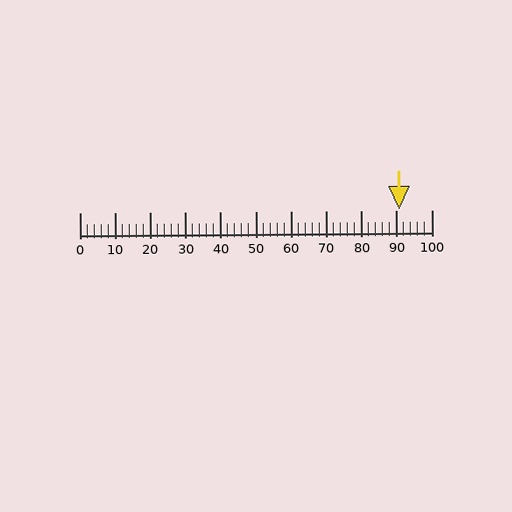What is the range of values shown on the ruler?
The ruler shows values from 0 to 100.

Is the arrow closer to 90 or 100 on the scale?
The arrow is closer to 90.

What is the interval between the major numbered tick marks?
The major tick marks are spaced 10 units apart.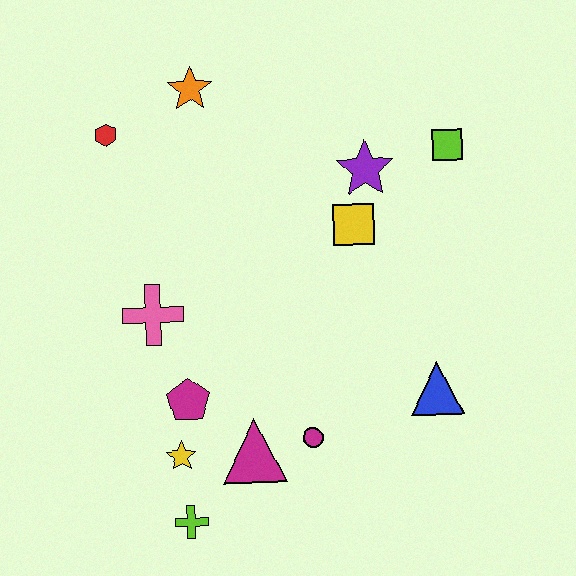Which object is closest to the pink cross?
The magenta pentagon is closest to the pink cross.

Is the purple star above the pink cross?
Yes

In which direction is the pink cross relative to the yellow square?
The pink cross is to the left of the yellow square.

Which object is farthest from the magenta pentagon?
The lime square is farthest from the magenta pentagon.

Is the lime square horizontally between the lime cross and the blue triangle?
No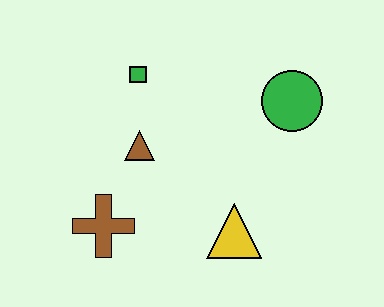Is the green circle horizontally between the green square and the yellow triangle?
No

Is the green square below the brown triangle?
No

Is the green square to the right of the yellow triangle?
No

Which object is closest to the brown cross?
The brown triangle is closest to the brown cross.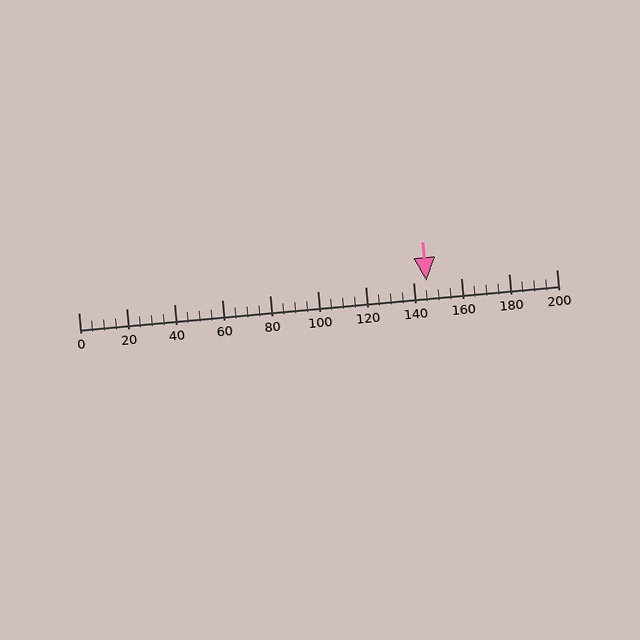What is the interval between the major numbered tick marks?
The major tick marks are spaced 20 units apart.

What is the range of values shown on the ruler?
The ruler shows values from 0 to 200.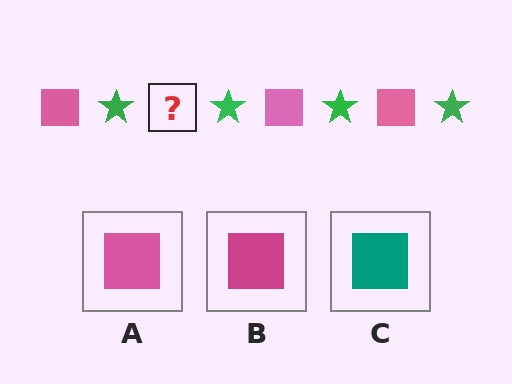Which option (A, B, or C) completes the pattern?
A.